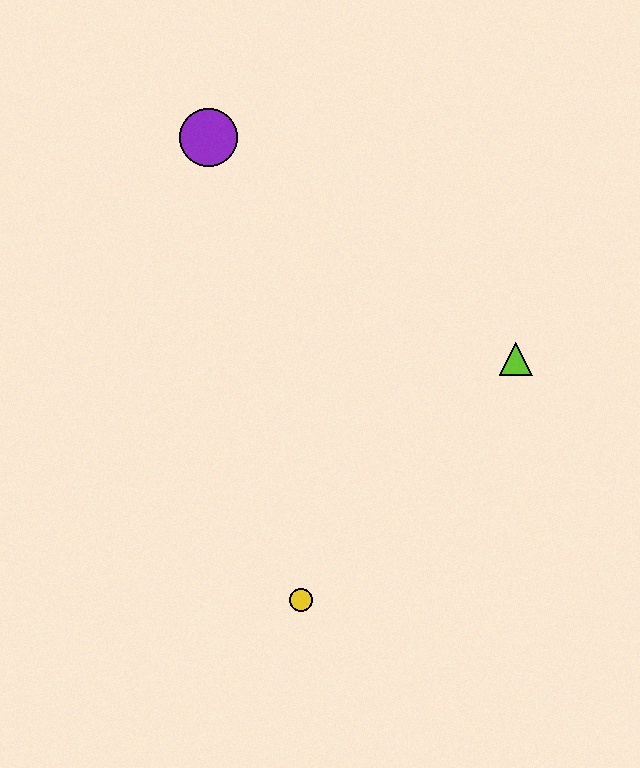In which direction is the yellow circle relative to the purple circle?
The yellow circle is below the purple circle.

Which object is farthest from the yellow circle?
The purple circle is farthest from the yellow circle.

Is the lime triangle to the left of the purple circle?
No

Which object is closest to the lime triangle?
The yellow circle is closest to the lime triangle.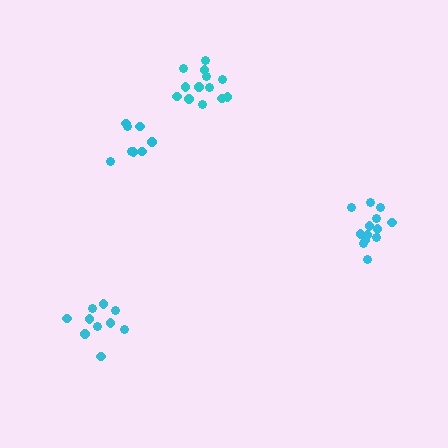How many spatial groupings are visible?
There are 4 spatial groupings.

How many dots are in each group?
Group 1: 10 dots, Group 2: 14 dots, Group 3: 13 dots, Group 4: 8 dots (45 total).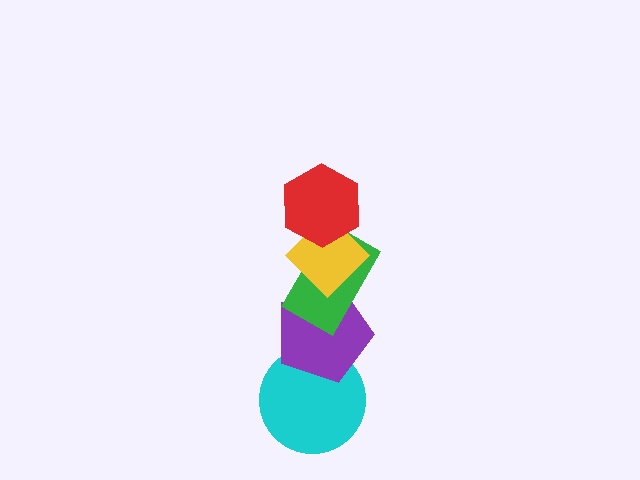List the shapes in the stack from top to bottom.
From top to bottom: the red hexagon, the yellow diamond, the green rectangle, the purple pentagon, the cyan circle.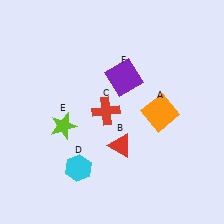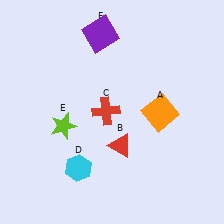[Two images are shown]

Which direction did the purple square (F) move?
The purple square (F) moved up.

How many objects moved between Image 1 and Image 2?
1 object moved between the two images.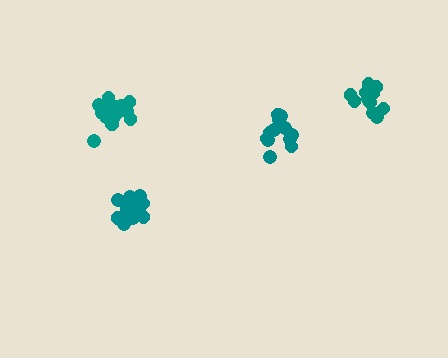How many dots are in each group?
Group 1: 13 dots, Group 2: 13 dots, Group 3: 16 dots, Group 4: 11 dots (53 total).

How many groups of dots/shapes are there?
There are 4 groups.